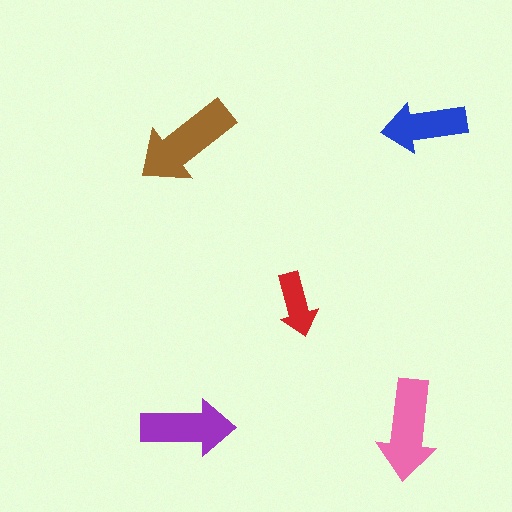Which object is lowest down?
The pink arrow is bottommost.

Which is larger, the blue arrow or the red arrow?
The blue one.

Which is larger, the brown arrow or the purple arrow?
The brown one.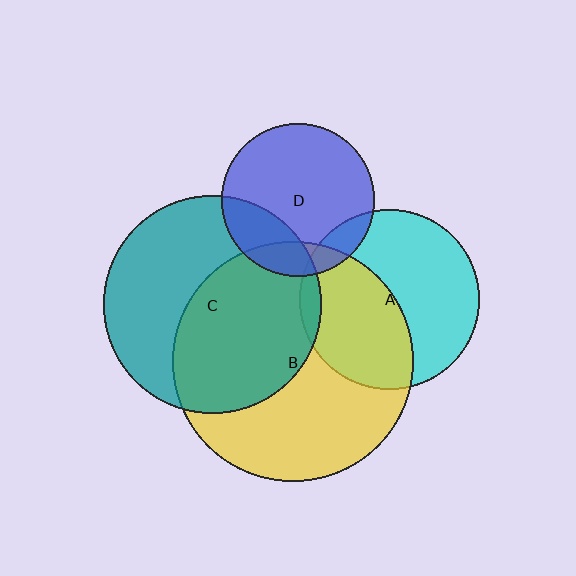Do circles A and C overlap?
Yes.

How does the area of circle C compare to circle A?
Approximately 1.5 times.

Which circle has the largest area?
Circle B (yellow).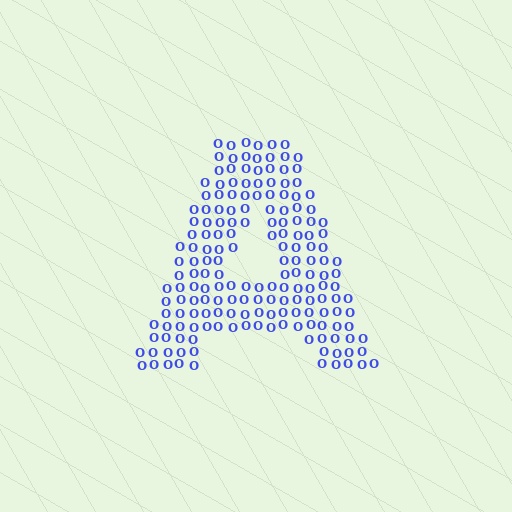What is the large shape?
The large shape is the letter A.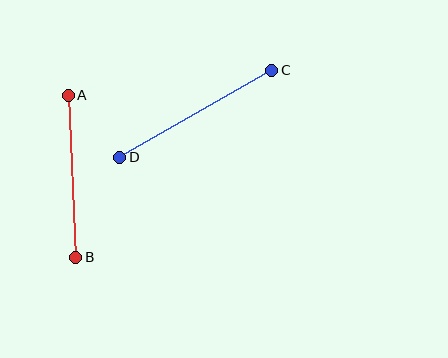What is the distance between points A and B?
The distance is approximately 162 pixels.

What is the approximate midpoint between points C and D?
The midpoint is at approximately (196, 114) pixels.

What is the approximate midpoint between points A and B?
The midpoint is at approximately (72, 176) pixels.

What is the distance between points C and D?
The distance is approximately 175 pixels.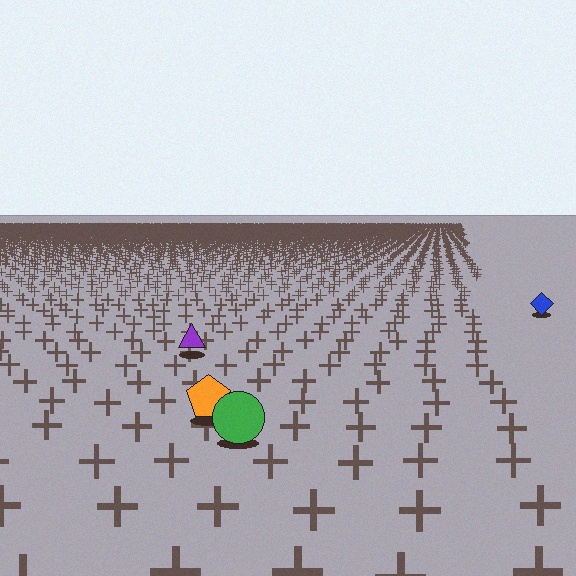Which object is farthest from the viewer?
The blue diamond is farthest from the viewer. It appears smaller and the ground texture around it is denser.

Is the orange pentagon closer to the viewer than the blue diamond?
Yes. The orange pentagon is closer — you can tell from the texture gradient: the ground texture is coarser near it.